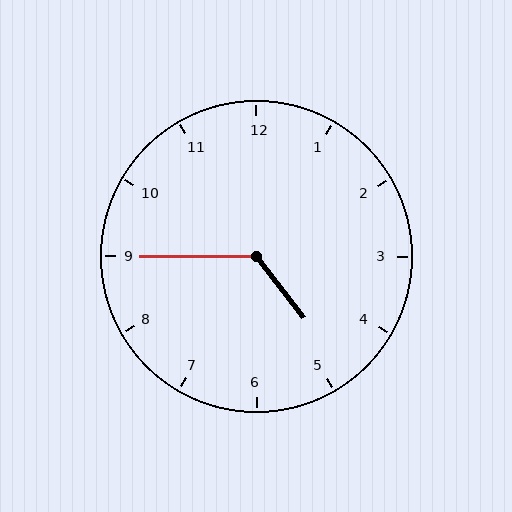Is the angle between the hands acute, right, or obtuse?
It is obtuse.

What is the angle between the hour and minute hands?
Approximately 128 degrees.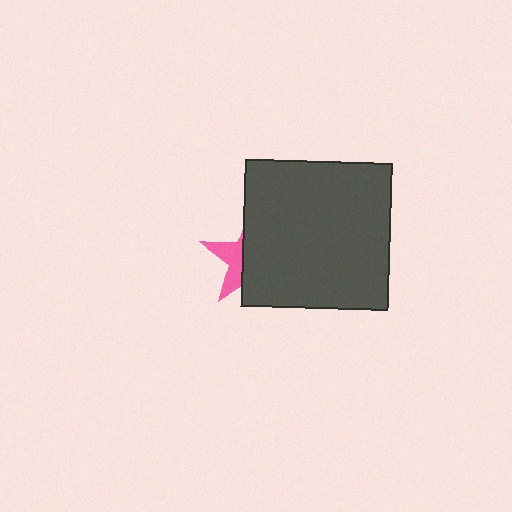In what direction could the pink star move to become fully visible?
The pink star could move left. That would shift it out from behind the dark gray square entirely.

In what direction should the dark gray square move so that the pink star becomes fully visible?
The dark gray square should move right. That is the shortest direction to clear the overlap and leave the pink star fully visible.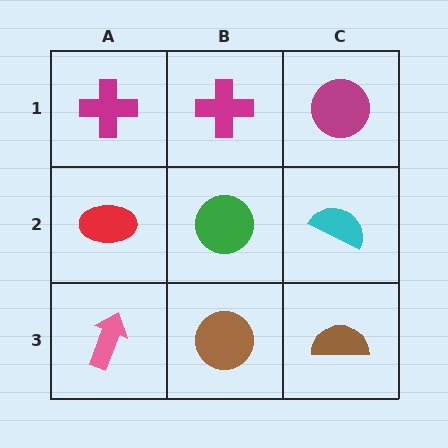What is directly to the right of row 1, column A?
A magenta cross.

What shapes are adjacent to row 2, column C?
A magenta circle (row 1, column C), a brown semicircle (row 3, column C), a green circle (row 2, column B).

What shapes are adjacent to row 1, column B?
A green circle (row 2, column B), a magenta cross (row 1, column A), a magenta circle (row 1, column C).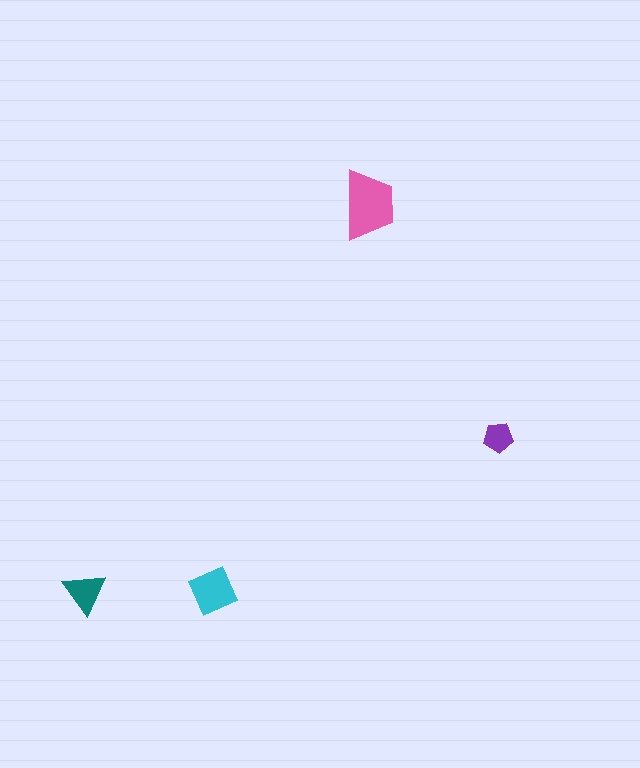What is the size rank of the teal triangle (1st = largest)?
3rd.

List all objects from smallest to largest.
The purple pentagon, the teal triangle, the cyan diamond, the pink trapezoid.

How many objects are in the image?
There are 4 objects in the image.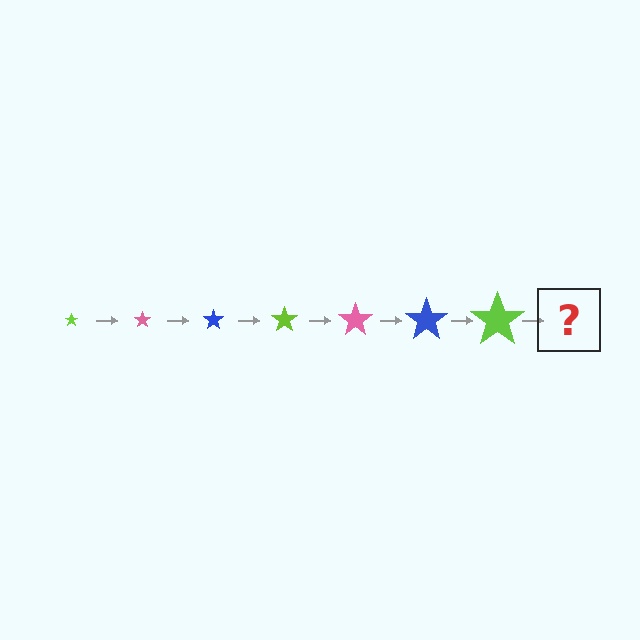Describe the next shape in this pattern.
It should be a pink star, larger than the previous one.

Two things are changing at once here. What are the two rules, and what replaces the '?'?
The two rules are that the star grows larger each step and the color cycles through lime, pink, and blue. The '?' should be a pink star, larger than the previous one.